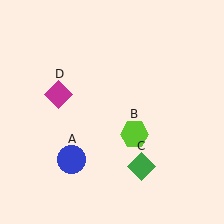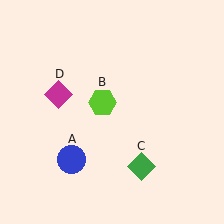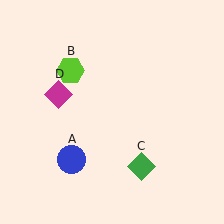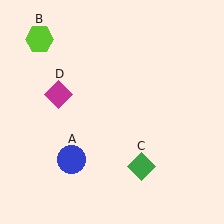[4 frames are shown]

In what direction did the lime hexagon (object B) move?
The lime hexagon (object B) moved up and to the left.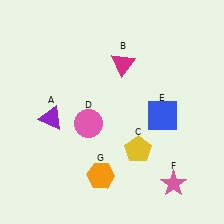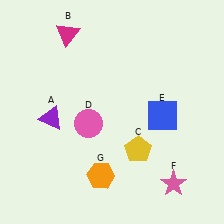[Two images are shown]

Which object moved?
The magenta triangle (B) moved left.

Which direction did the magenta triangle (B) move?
The magenta triangle (B) moved left.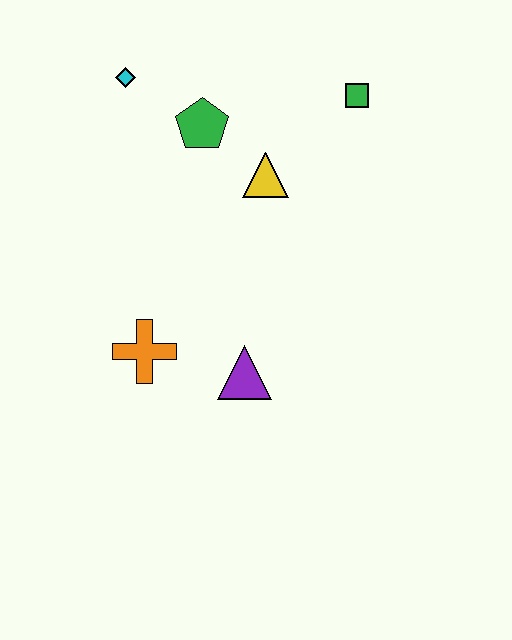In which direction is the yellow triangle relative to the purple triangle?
The yellow triangle is above the purple triangle.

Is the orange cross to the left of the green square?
Yes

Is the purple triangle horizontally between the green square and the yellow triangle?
No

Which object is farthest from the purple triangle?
The cyan diamond is farthest from the purple triangle.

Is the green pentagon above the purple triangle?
Yes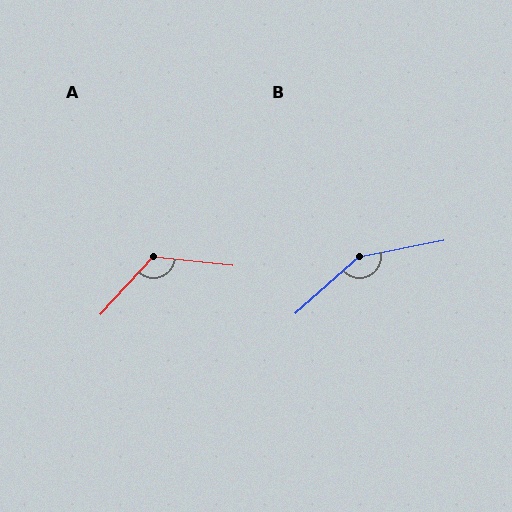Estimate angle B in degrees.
Approximately 149 degrees.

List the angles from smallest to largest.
A (126°), B (149°).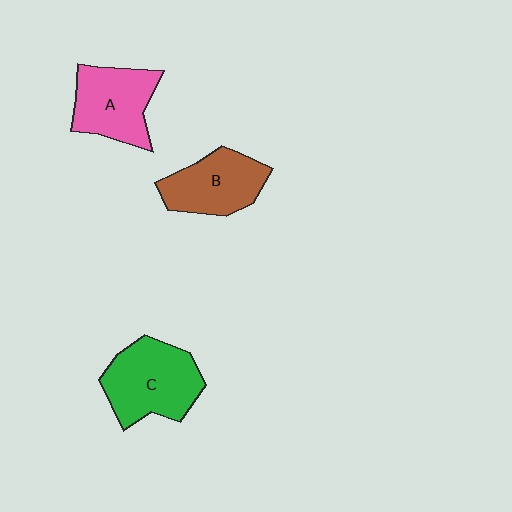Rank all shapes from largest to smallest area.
From largest to smallest: C (green), A (pink), B (brown).